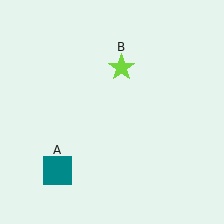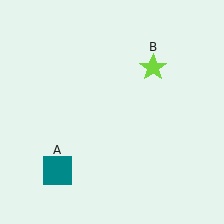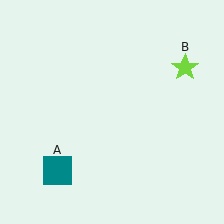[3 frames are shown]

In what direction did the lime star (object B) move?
The lime star (object B) moved right.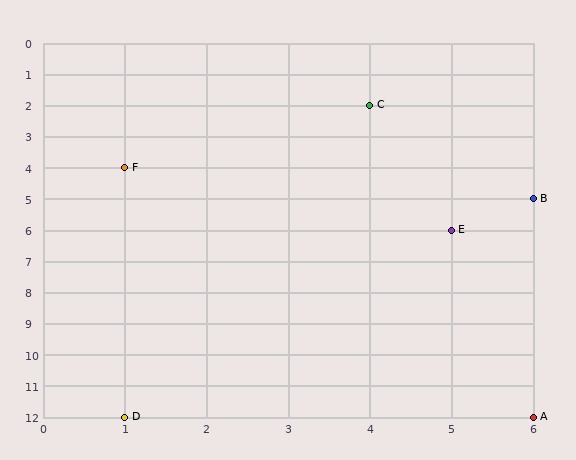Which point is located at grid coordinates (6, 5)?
Point B is at (6, 5).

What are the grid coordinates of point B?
Point B is at grid coordinates (6, 5).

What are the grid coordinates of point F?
Point F is at grid coordinates (1, 4).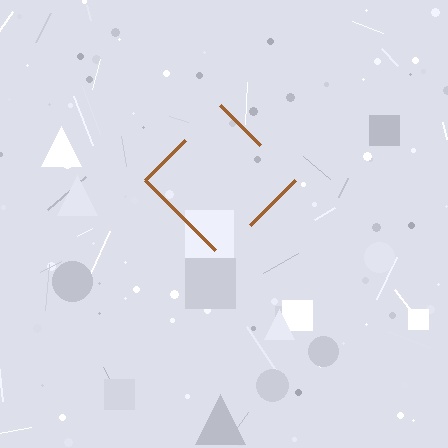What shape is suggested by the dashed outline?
The dashed outline suggests a diamond.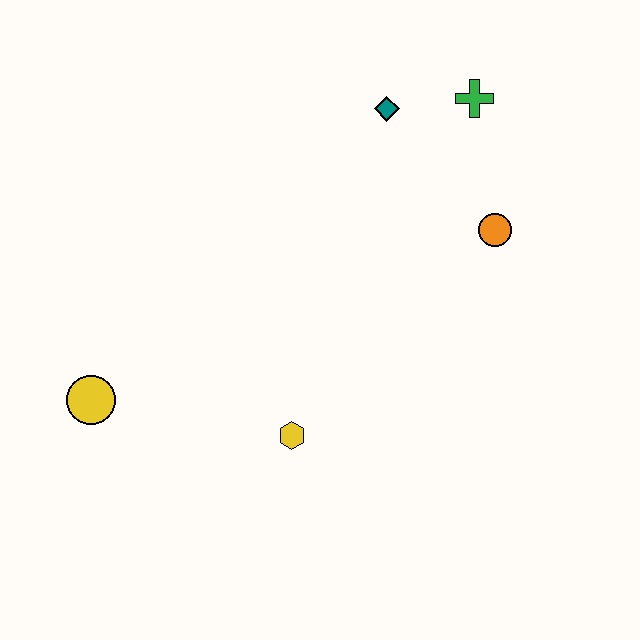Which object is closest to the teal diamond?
The green cross is closest to the teal diamond.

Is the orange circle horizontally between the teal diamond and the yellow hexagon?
No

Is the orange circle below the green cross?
Yes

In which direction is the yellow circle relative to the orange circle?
The yellow circle is to the left of the orange circle.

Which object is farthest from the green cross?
The yellow circle is farthest from the green cross.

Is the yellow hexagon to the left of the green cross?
Yes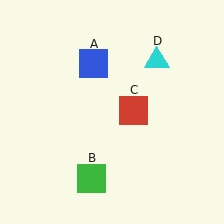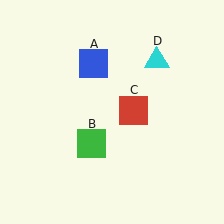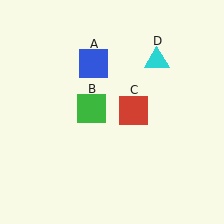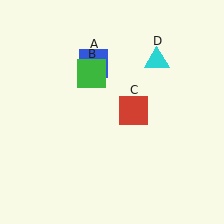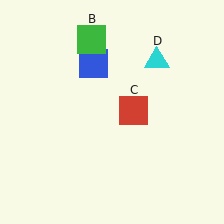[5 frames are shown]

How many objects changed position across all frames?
1 object changed position: green square (object B).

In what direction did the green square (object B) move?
The green square (object B) moved up.